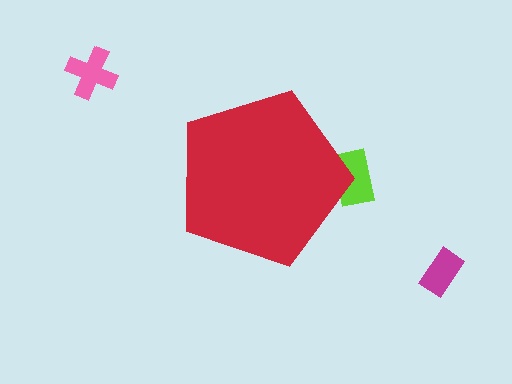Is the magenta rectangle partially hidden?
No, the magenta rectangle is fully visible.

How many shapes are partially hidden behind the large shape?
1 shape is partially hidden.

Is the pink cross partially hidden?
No, the pink cross is fully visible.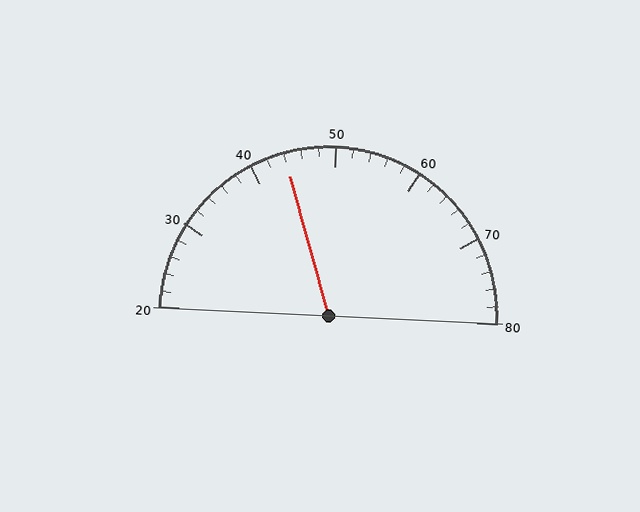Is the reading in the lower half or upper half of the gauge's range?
The reading is in the lower half of the range (20 to 80).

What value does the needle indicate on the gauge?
The needle indicates approximately 44.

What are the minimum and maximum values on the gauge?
The gauge ranges from 20 to 80.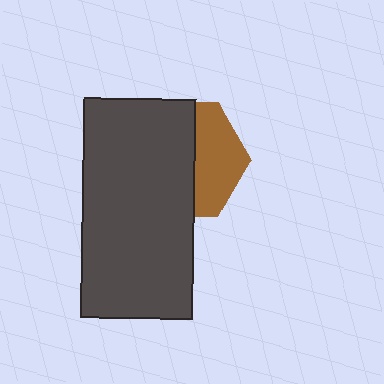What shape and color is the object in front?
The object in front is a dark gray rectangle.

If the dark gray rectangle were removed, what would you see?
You would see the complete brown hexagon.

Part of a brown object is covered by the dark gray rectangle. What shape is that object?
It is a hexagon.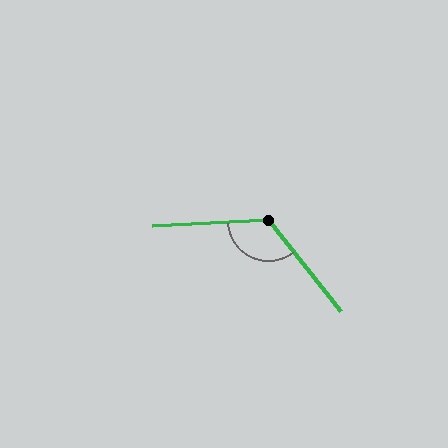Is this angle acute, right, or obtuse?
It is obtuse.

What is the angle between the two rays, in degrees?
Approximately 125 degrees.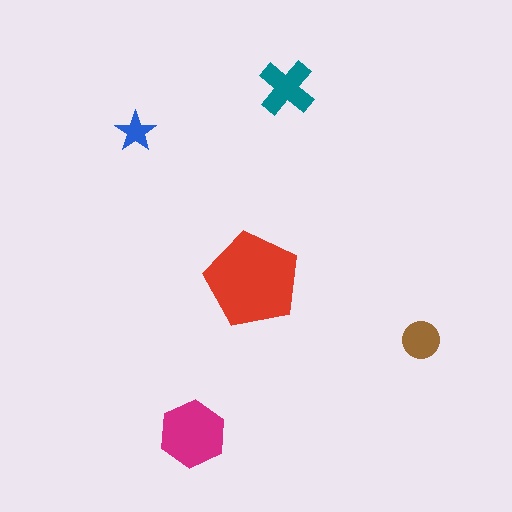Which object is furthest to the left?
The blue star is leftmost.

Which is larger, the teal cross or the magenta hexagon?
The magenta hexagon.